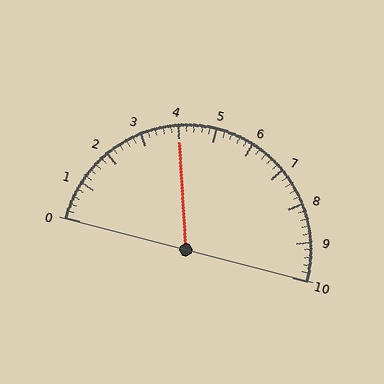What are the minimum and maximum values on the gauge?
The gauge ranges from 0 to 10.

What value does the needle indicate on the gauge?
The needle indicates approximately 4.0.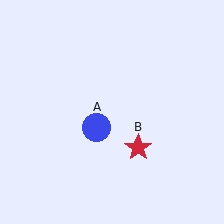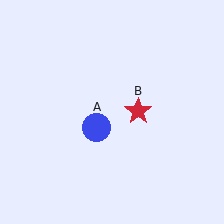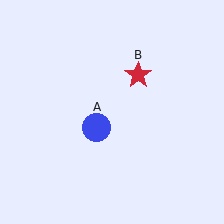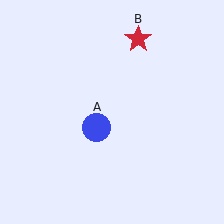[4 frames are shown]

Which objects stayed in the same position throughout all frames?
Blue circle (object A) remained stationary.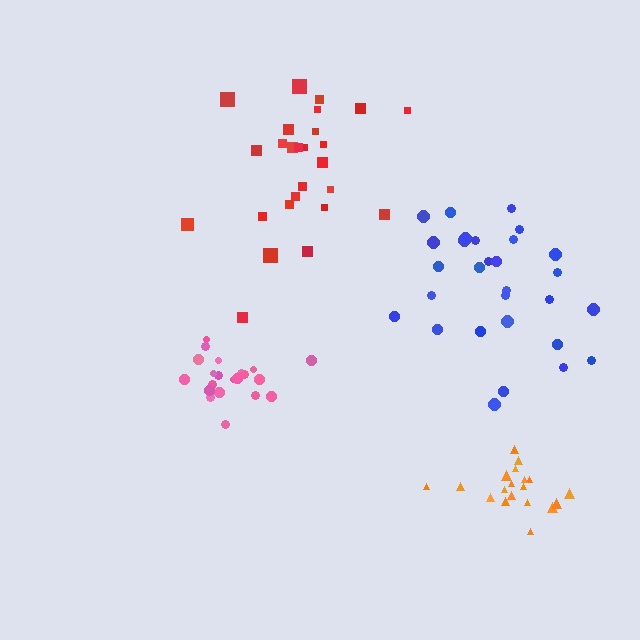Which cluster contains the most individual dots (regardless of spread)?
Blue (29).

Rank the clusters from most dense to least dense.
orange, pink, red, blue.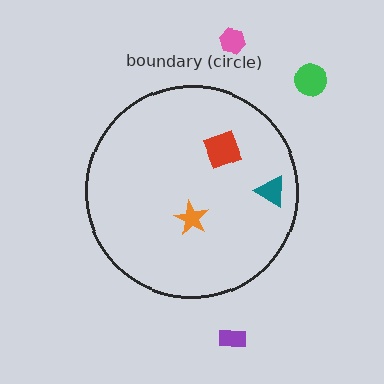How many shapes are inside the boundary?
3 inside, 3 outside.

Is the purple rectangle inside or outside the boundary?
Outside.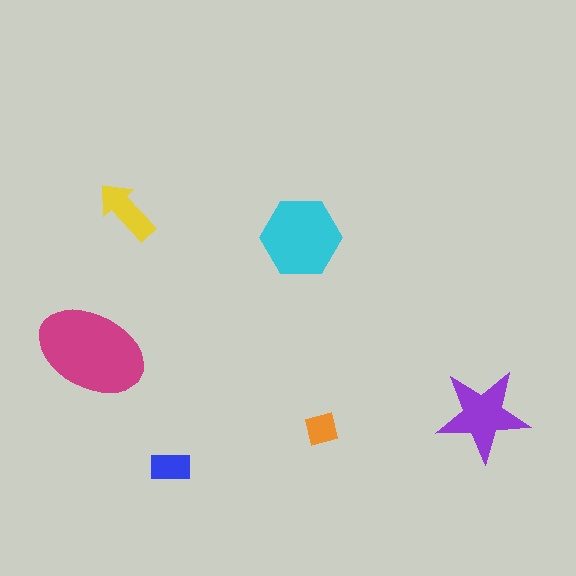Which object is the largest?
The magenta ellipse.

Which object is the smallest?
The orange square.